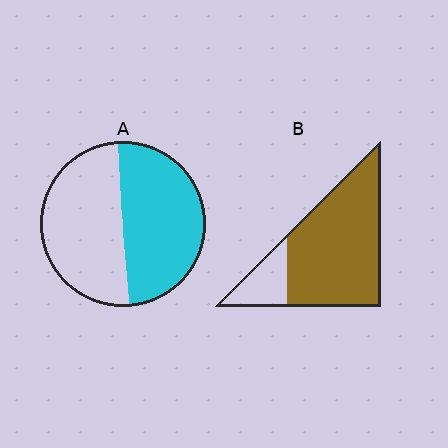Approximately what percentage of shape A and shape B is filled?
A is approximately 50% and B is approximately 80%.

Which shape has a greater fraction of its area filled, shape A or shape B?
Shape B.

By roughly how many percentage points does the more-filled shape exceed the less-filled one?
By roughly 30 percentage points (B over A).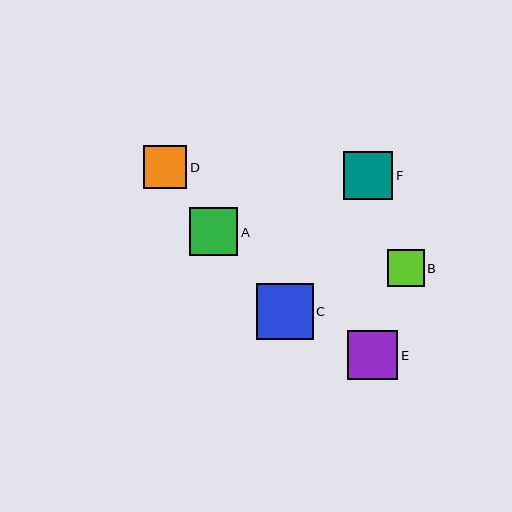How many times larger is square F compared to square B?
Square F is approximately 1.3 times the size of square B.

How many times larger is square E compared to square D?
Square E is approximately 1.2 times the size of square D.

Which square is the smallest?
Square B is the smallest with a size of approximately 37 pixels.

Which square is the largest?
Square C is the largest with a size of approximately 56 pixels.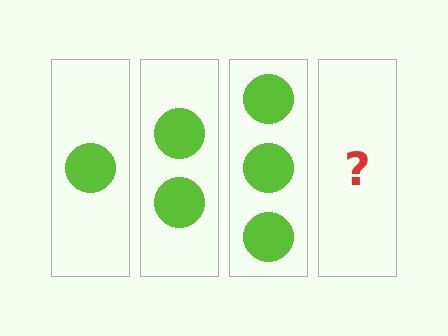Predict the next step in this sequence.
The next step is 4 circles.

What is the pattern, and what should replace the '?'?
The pattern is that each step adds one more circle. The '?' should be 4 circles.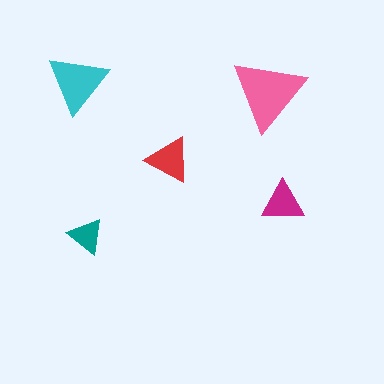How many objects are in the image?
There are 5 objects in the image.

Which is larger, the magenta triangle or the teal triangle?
The magenta one.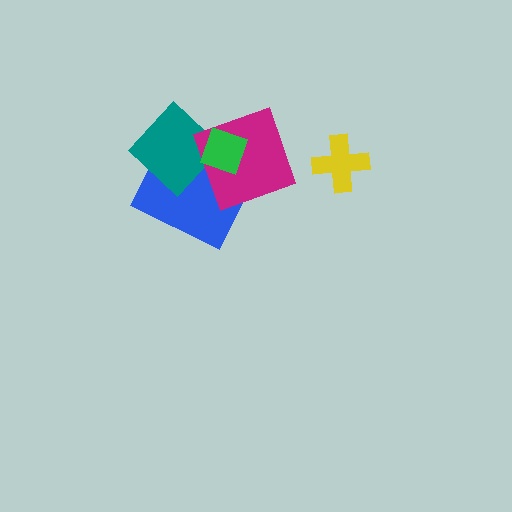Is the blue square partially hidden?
Yes, it is partially covered by another shape.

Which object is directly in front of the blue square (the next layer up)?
The teal diamond is directly in front of the blue square.